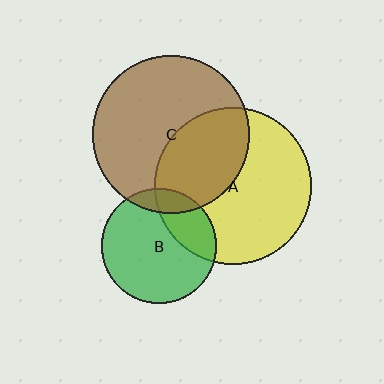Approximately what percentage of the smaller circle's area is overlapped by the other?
Approximately 25%.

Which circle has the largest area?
Circle C (brown).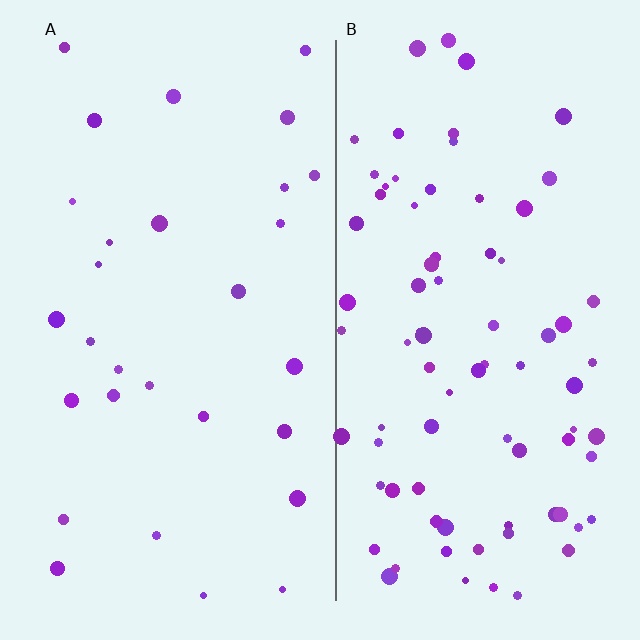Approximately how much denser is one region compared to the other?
Approximately 2.7× — region B over region A.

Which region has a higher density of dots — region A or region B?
B (the right).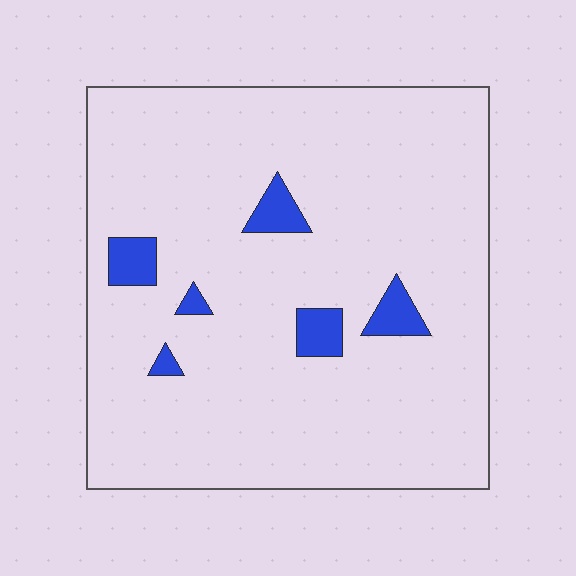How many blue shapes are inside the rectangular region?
6.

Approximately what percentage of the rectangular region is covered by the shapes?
Approximately 5%.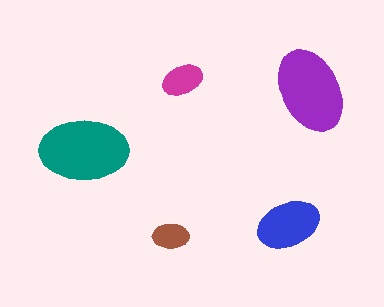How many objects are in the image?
There are 5 objects in the image.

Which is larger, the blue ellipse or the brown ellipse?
The blue one.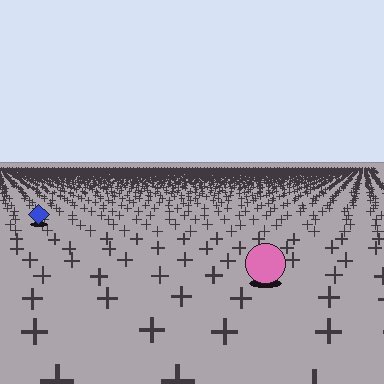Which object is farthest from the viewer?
The blue diamond is farthest from the viewer. It appears smaller and the ground texture around it is denser.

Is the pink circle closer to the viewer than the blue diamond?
Yes. The pink circle is closer — you can tell from the texture gradient: the ground texture is coarser near it.